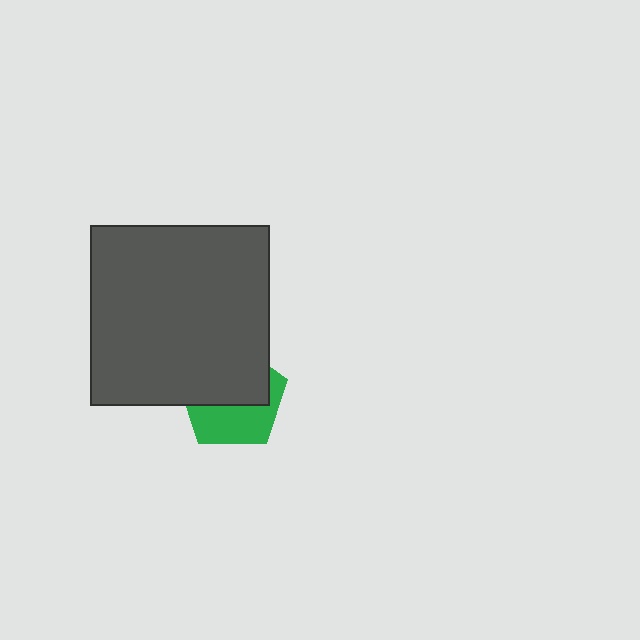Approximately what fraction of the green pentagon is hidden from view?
Roughly 55% of the green pentagon is hidden behind the dark gray square.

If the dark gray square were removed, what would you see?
You would see the complete green pentagon.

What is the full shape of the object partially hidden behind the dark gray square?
The partially hidden object is a green pentagon.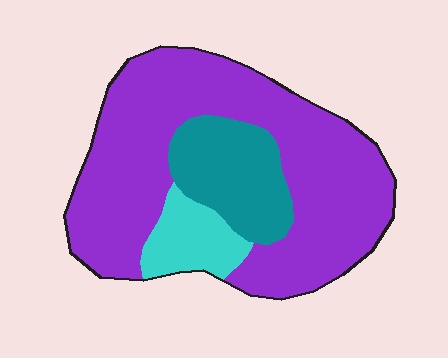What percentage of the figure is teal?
Teal takes up about one fifth (1/5) of the figure.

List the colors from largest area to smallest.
From largest to smallest: purple, teal, cyan.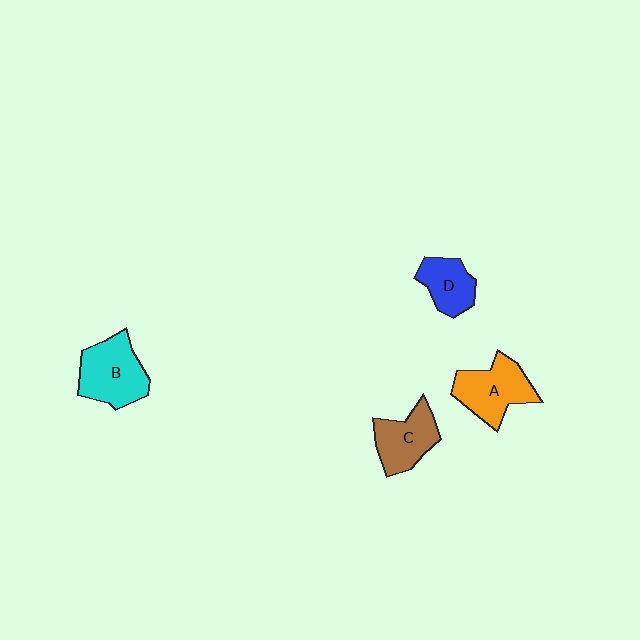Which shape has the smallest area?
Shape D (blue).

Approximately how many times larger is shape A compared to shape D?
Approximately 1.5 times.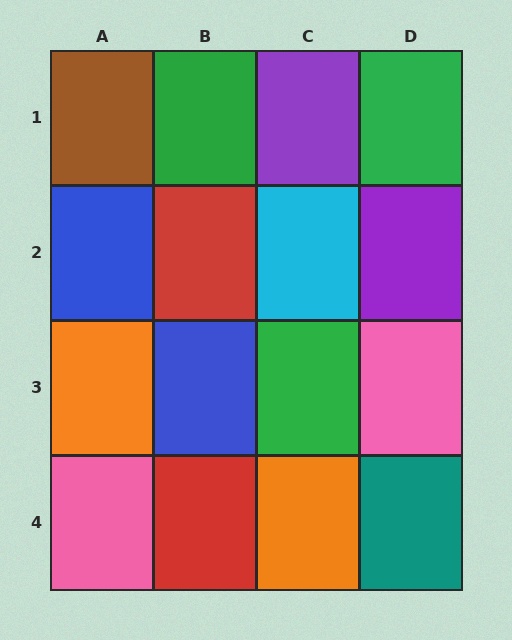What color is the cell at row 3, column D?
Pink.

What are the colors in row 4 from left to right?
Pink, red, orange, teal.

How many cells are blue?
2 cells are blue.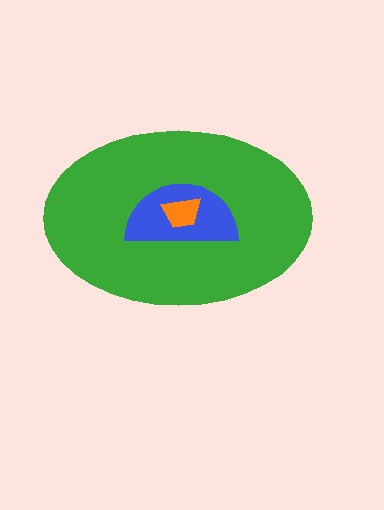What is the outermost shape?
The green ellipse.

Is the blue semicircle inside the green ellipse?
Yes.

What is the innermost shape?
The orange trapezoid.